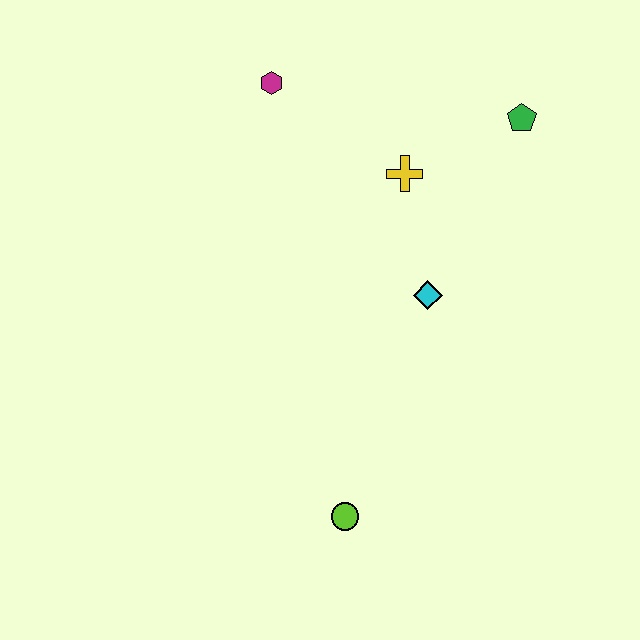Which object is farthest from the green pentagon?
The lime circle is farthest from the green pentagon.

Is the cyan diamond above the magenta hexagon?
No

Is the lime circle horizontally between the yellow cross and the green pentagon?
No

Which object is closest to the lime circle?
The cyan diamond is closest to the lime circle.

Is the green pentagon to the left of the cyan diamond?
No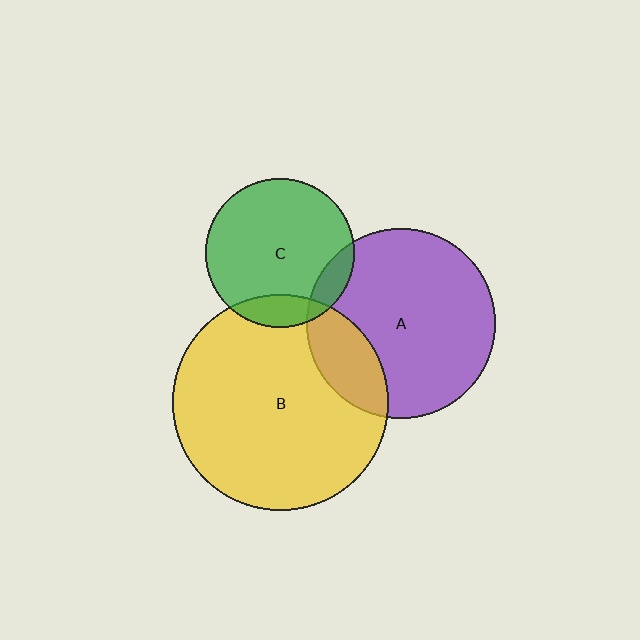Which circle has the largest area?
Circle B (yellow).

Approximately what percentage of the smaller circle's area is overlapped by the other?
Approximately 15%.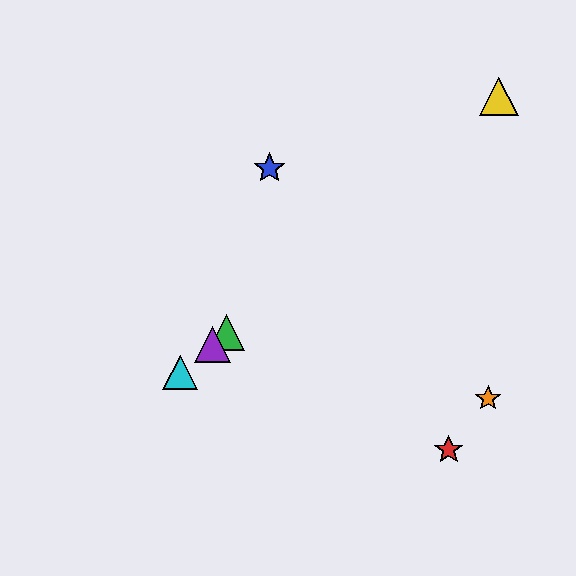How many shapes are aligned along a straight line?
4 shapes (the green triangle, the yellow triangle, the purple triangle, the cyan triangle) are aligned along a straight line.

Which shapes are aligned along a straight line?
The green triangle, the yellow triangle, the purple triangle, the cyan triangle are aligned along a straight line.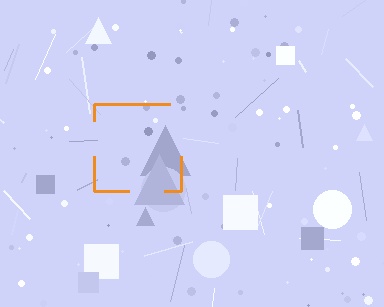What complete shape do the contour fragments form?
The contour fragments form a square.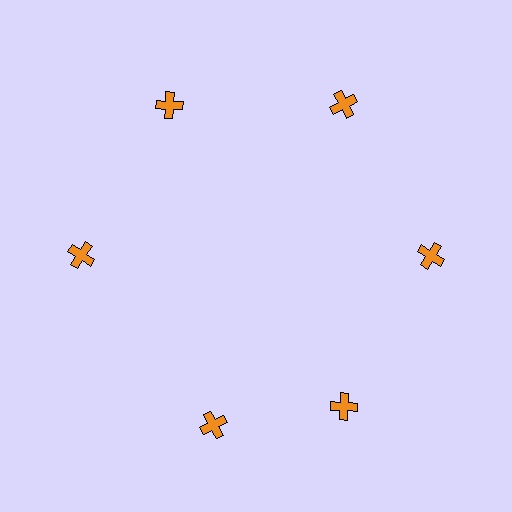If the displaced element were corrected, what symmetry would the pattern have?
It would have 6-fold rotational symmetry — the pattern would map onto itself every 60 degrees.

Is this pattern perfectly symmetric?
No. The 6 orange crosses are arranged in a ring, but one element near the 7 o'clock position is rotated out of alignment along the ring, breaking the 6-fold rotational symmetry.